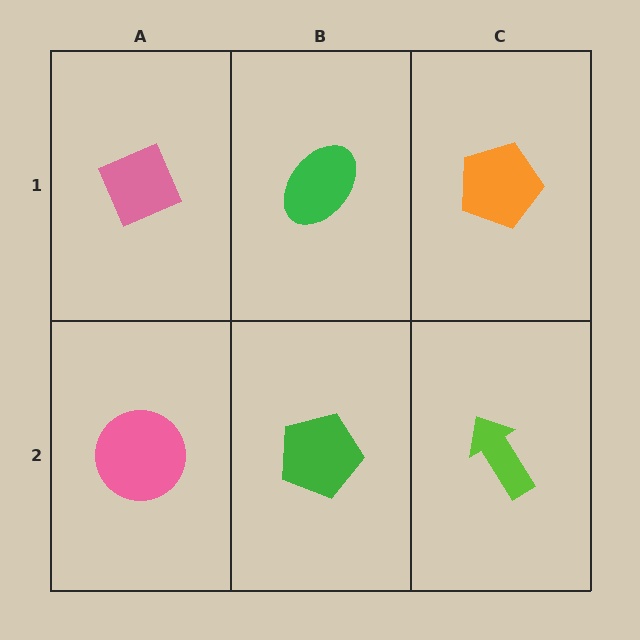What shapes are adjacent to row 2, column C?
An orange pentagon (row 1, column C), a green pentagon (row 2, column B).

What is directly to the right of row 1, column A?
A green ellipse.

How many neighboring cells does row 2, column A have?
2.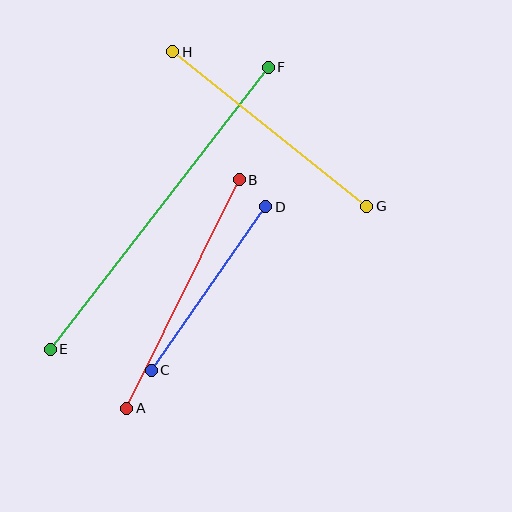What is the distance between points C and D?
The distance is approximately 199 pixels.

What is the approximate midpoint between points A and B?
The midpoint is at approximately (183, 294) pixels.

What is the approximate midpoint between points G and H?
The midpoint is at approximately (270, 129) pixels.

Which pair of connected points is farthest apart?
Points E and F are farthest apart.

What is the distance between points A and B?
The distance is approximately 255 pixels.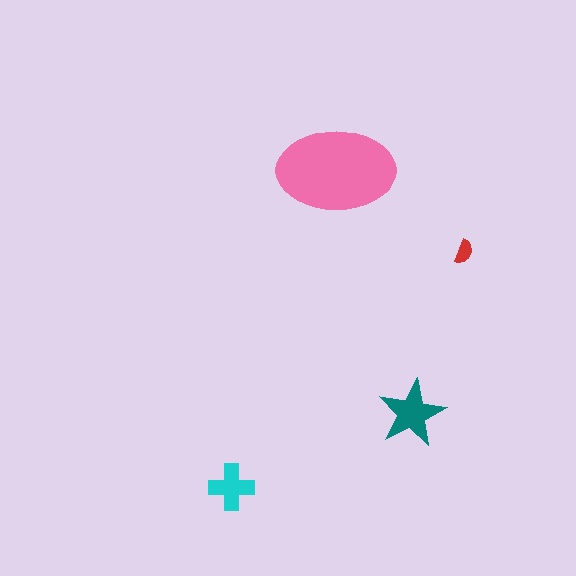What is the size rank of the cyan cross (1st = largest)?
3rd.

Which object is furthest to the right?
The red semicircle is rightmost.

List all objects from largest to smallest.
The pink ellipse, the teal star, the cyan cross, the red semicircle.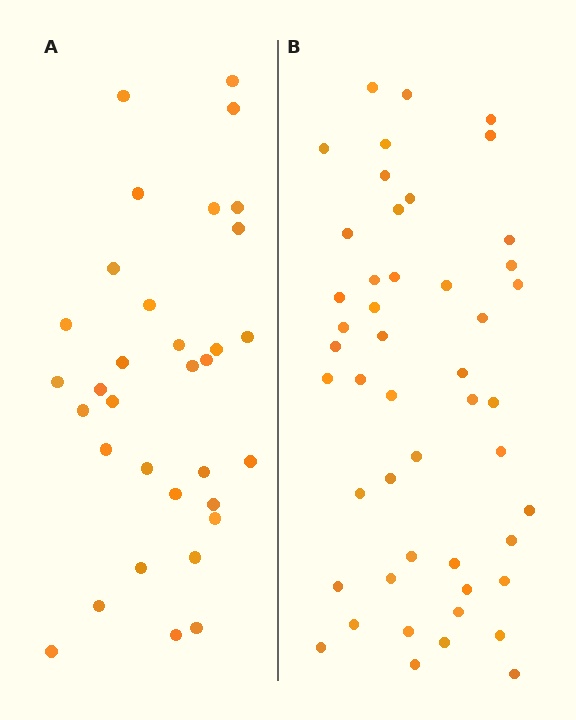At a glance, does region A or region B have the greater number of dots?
Region B (the right region) has more dots.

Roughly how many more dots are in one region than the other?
Region B has approximately 15 more dots than region A.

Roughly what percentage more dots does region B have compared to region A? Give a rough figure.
About 45% more.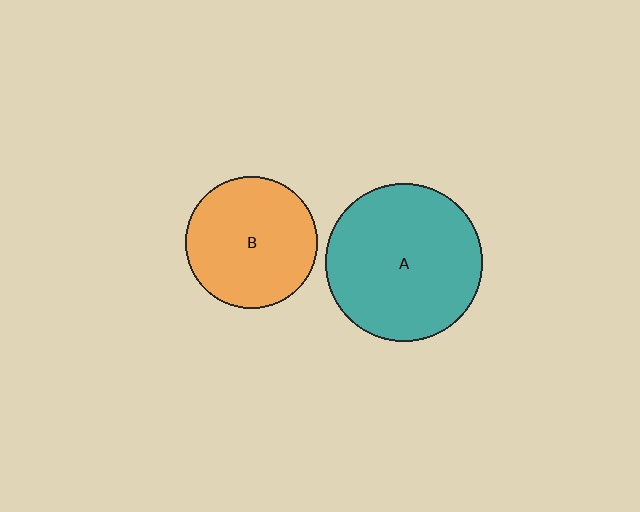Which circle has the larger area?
Circle A (teal).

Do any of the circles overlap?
No, none of the circles overlap.